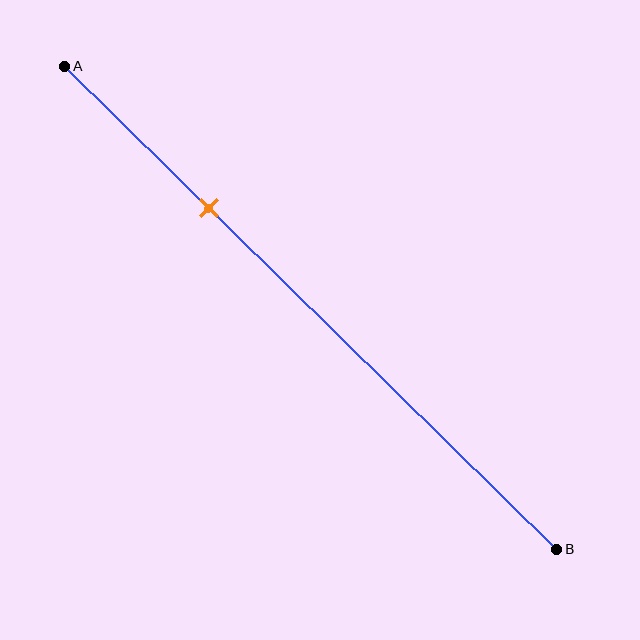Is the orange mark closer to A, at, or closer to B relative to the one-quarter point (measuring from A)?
The orange mark is closer to point B than the one-quarter point of segment AB.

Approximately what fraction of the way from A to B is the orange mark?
The orange mark is approximately 30% of the way from A to B.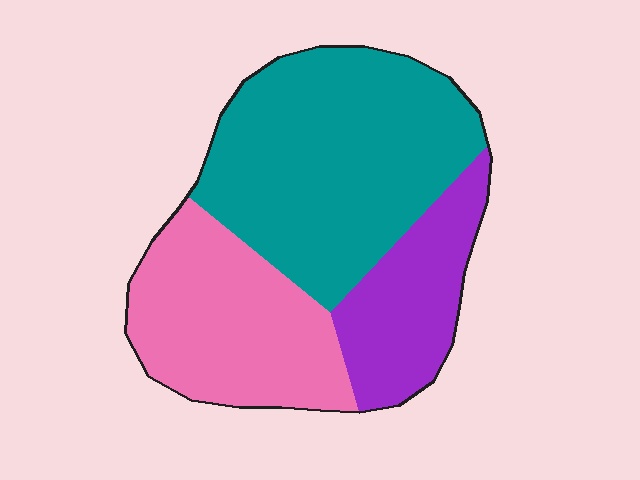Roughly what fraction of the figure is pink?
Pink takes up between a quarter and a half of the figure.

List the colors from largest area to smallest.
From largest to smallest: teal, pink, purple.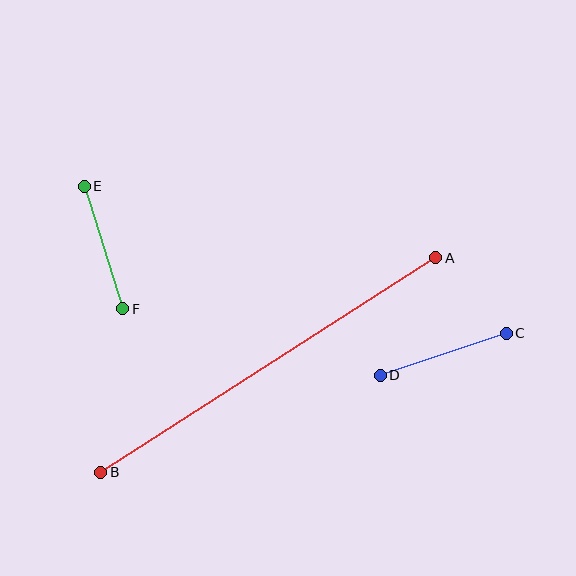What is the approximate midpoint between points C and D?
The midpoint is at approximately (443, 354) pixels.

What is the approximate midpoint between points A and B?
The midpoint is at approximately (268, 365) pixels.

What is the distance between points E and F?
The distance is approximately 128 pixels.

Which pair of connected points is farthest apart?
Points A and B are farthest apart.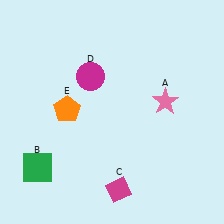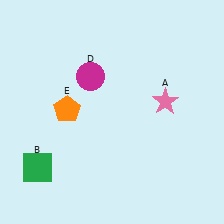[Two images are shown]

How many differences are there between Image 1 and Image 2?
There is 1 difference between the two images.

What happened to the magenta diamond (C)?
The magenta diamond (C) was removed in Image 2. It was in the bottom-right area of Image 1.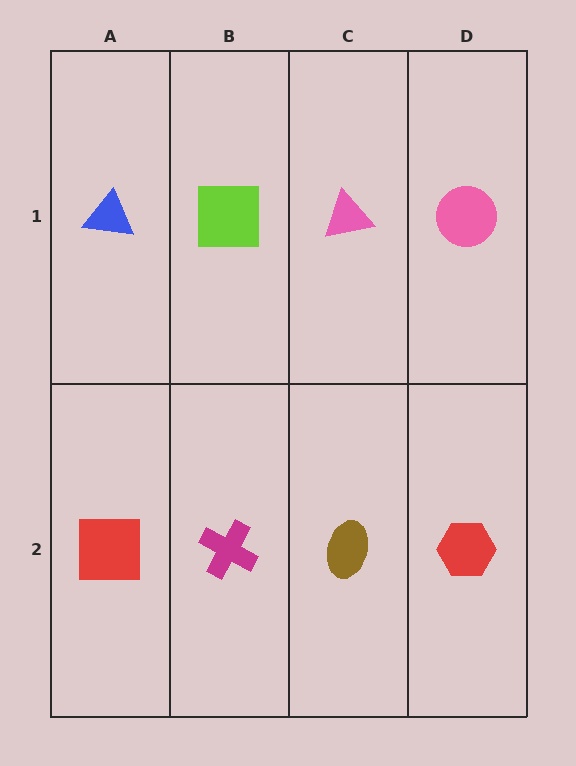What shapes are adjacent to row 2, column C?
A pink triangle (row 1, column C), a magenta cross (row 2, column B), a red hexagon (row 2, column D).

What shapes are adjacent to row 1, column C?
A brown ellipse (row 2, column C), a lime square (row 1, column B), a pink circle (row 1, column D).